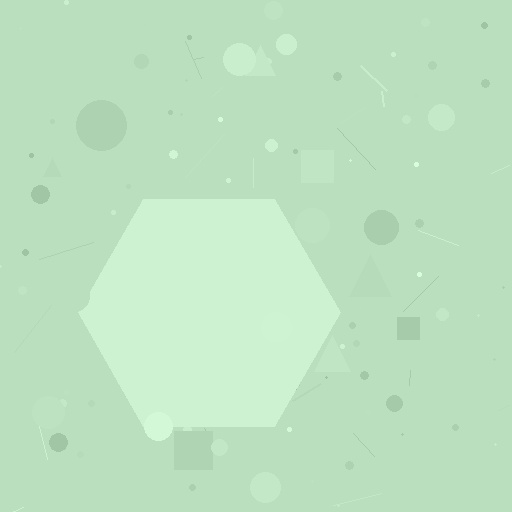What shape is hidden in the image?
A hexagon is hidden in the image.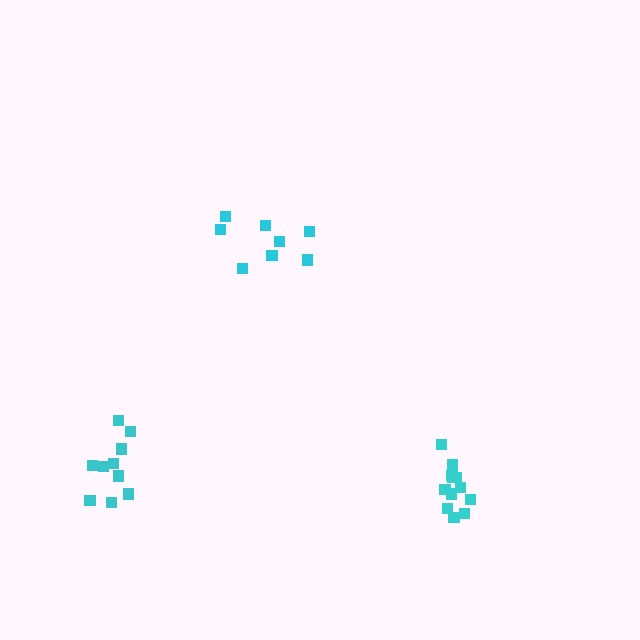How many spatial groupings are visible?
There are 3 spatial groupings.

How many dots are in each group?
Group 1: 10 dots, Group 2: 12 dots, Group 3: 8 dots (30 total).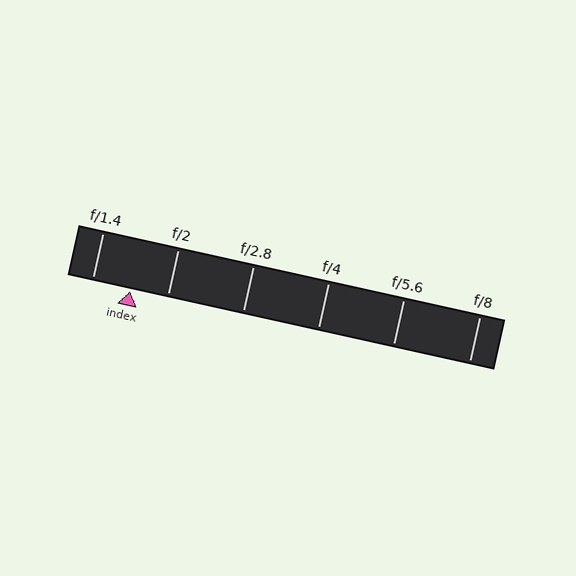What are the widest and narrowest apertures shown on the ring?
The widest aperture shown is f/1.4 and the narrowest is f/8.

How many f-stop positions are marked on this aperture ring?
There are 6 f-stop positions marked.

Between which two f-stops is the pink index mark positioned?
The index mark is between f/1.4 and f/2.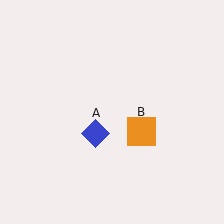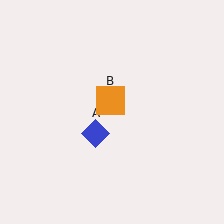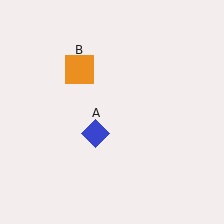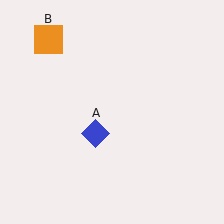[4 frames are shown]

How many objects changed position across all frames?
1 object changed position: orange square (object B).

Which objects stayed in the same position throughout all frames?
Blue diamond (object A) remained stationary.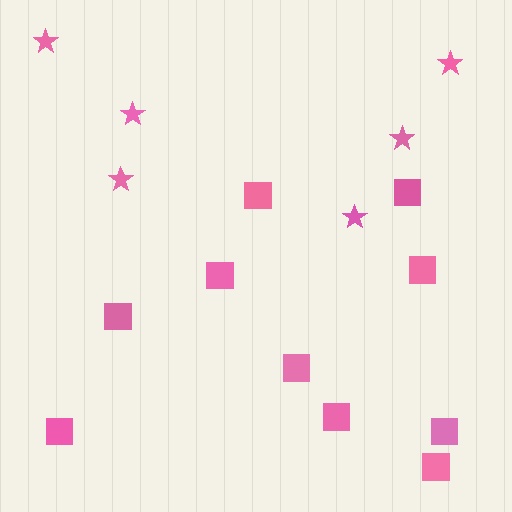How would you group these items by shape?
There are 2 groups: one group of squares (10) and one group of stars (6).